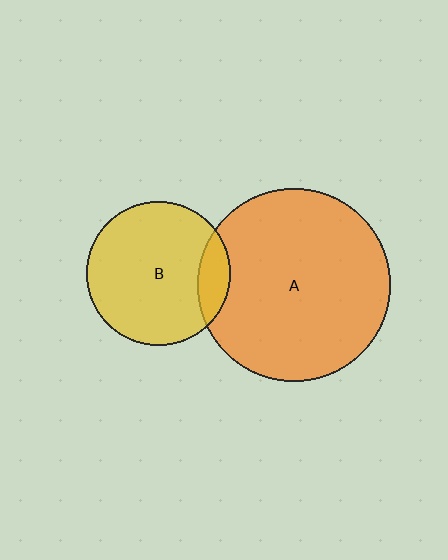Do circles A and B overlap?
Yes.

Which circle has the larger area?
Circle A (orange).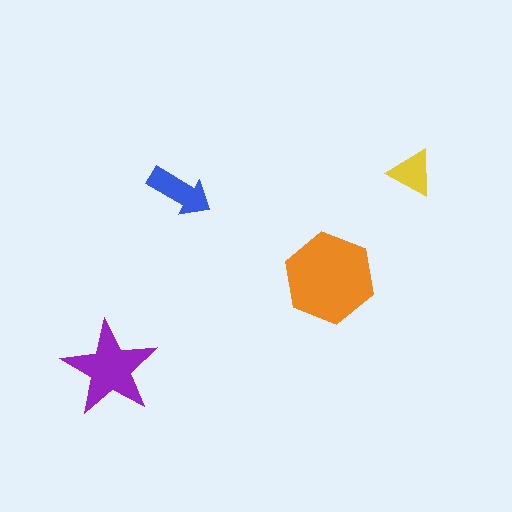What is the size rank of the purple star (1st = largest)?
2nd.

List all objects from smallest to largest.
The yellow triangle, the blue arrow, the purple star, the orange hexagon.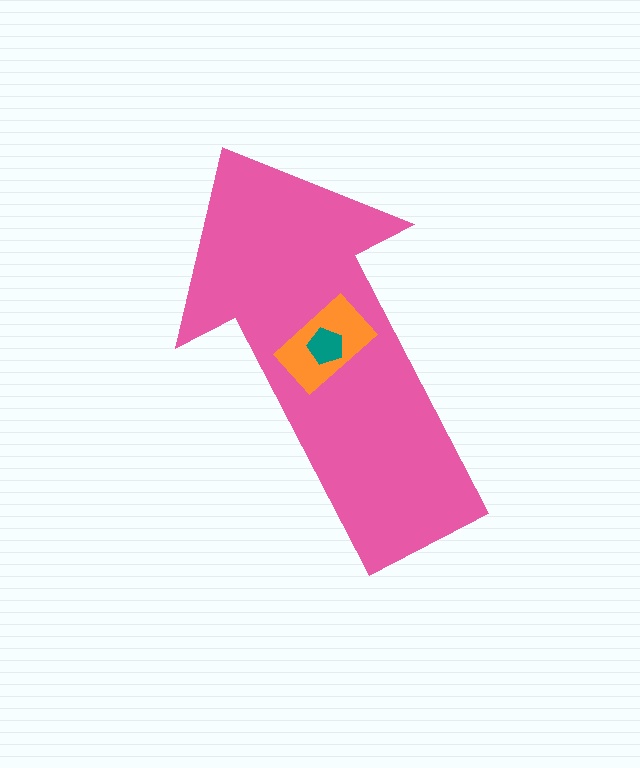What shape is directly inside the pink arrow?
The orange rectangle.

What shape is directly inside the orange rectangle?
The teal pentagon.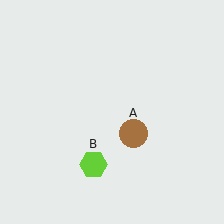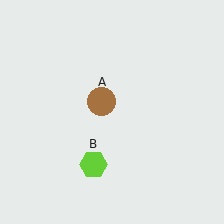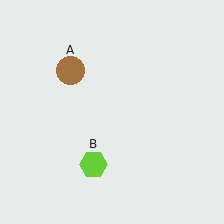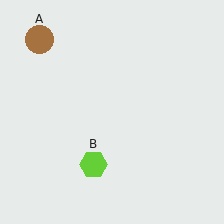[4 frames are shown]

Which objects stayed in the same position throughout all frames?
Lime hexagon (object B) remained stationary.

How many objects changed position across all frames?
1 object changed position: brown circle (object A).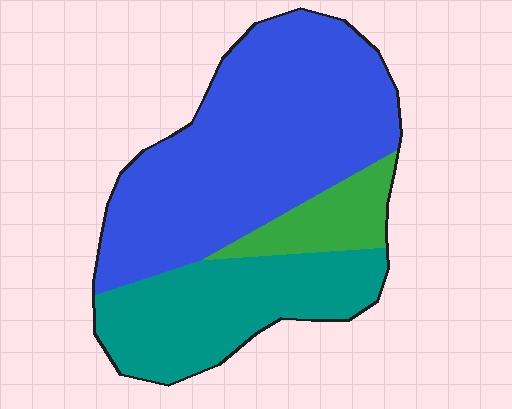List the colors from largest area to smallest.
From largest to smallest: blue, teal, green.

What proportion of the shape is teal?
Teal covers around 30% of the shape.